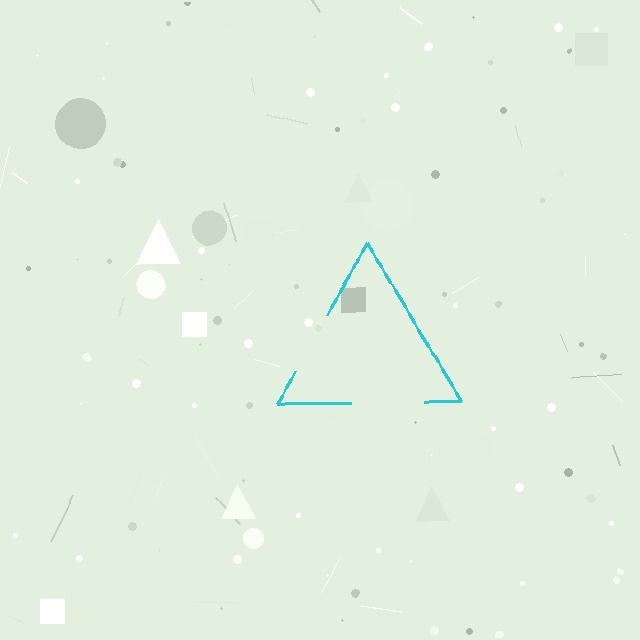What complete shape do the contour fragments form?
The contour fragments form a triangle.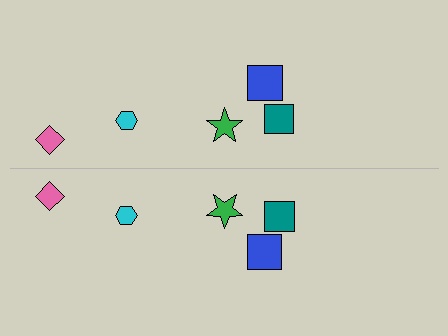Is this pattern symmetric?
Yes, this pattern has bilateral (reflection) symmetry.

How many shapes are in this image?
There are 10 shapes in this image.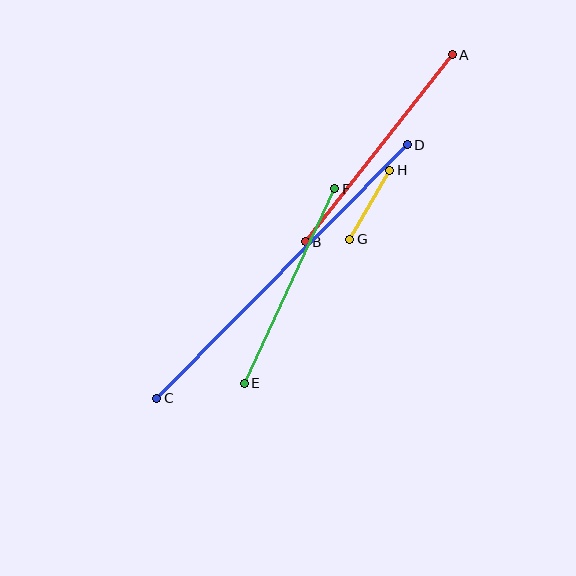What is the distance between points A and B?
The distance is approximately 238 pixels.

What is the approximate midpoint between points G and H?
The midpoint is at approximately (370, 205) pixels.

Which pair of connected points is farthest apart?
Points C and D are farthest apart.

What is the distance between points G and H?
The distance is approximately 80 pixels.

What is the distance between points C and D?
The distance is approximately 356 pixels.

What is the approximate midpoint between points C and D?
The midpoint is at approximately (282, 271) pixels.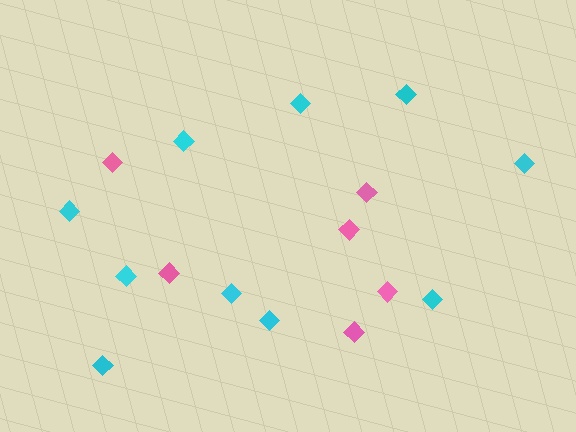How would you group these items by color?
There are 2 groups: one group of cyan diamonds (10) and one group of pink diamonds (6).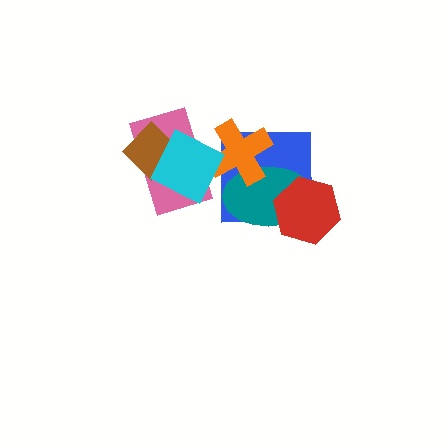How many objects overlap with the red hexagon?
2 objects overlap with the red hexagon.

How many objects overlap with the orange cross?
4 objects overlap with the orange cross.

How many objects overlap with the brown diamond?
2 objects overlap with the brown diamond.